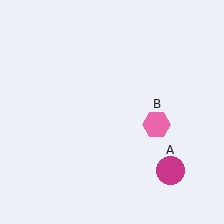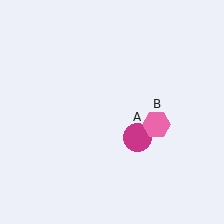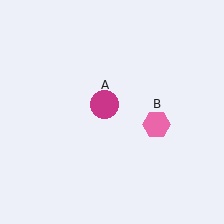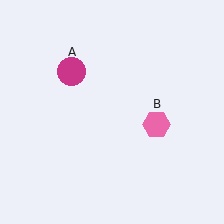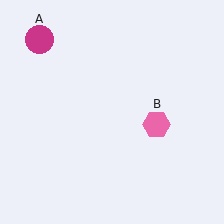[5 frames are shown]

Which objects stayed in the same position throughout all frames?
Pink hexagon (object B) remained stationary.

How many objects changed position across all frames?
1 object changed position: magenta circle (object A).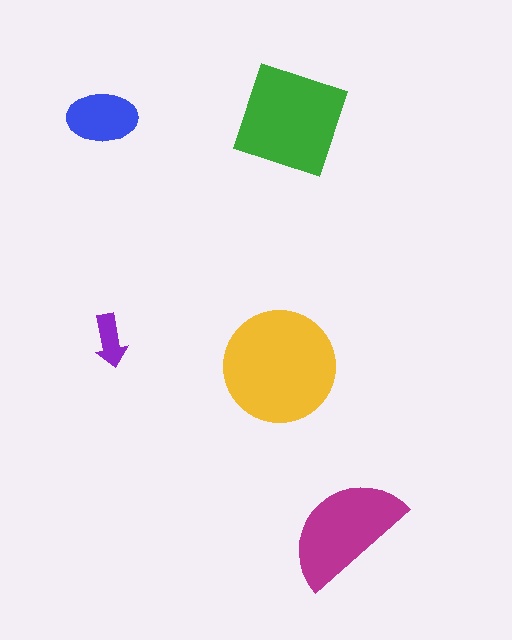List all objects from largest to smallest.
The yellow circle, the green diamond, the magenta semicircle, the blue ellipse, the purple arrow.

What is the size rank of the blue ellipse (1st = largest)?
4th.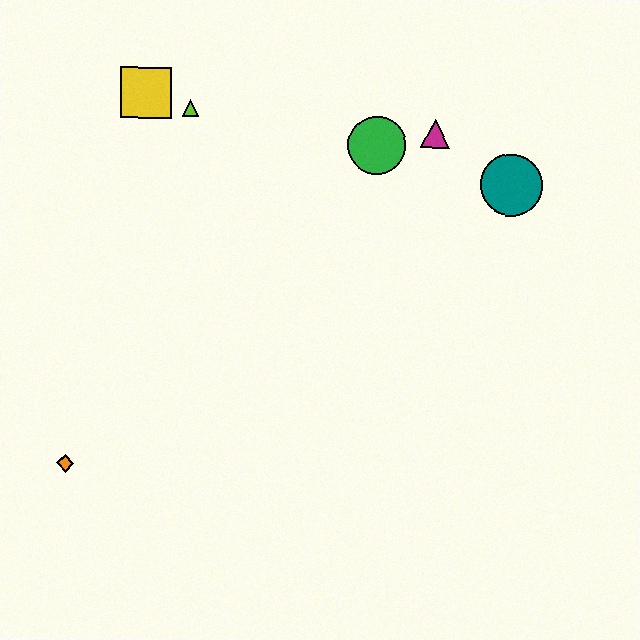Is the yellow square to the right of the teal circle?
No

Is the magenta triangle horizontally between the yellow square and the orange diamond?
No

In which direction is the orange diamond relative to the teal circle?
The orange diamond is to the left of the teal circle.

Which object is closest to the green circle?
The magenta triangle is closest to the green circle.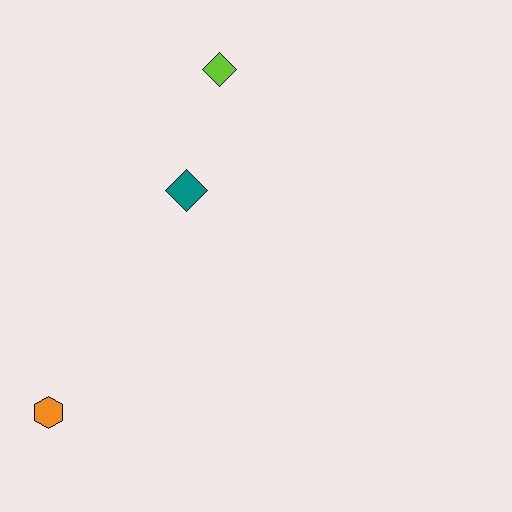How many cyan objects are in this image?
There are no cyan objects.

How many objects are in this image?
There are 3 objects.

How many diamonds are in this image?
There are 2 diamonds.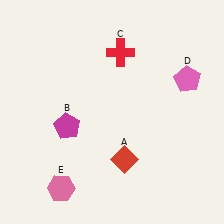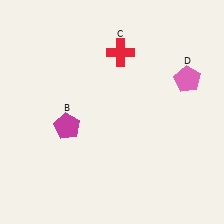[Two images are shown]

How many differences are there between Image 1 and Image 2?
There are 2 differences between the two images.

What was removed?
The pink hexagon (E), the red diamond (A) were removed in Image 2.